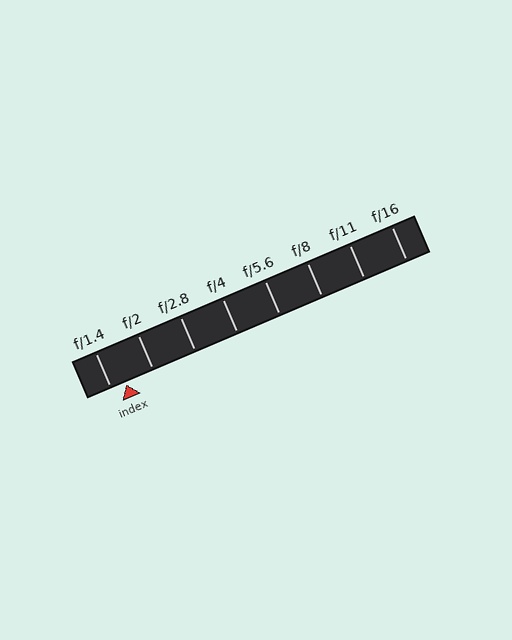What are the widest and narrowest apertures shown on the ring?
The widest aperture shown is f/1.4 and the narrowest is f/16.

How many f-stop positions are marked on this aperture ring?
There are 8 f-stop positions marked.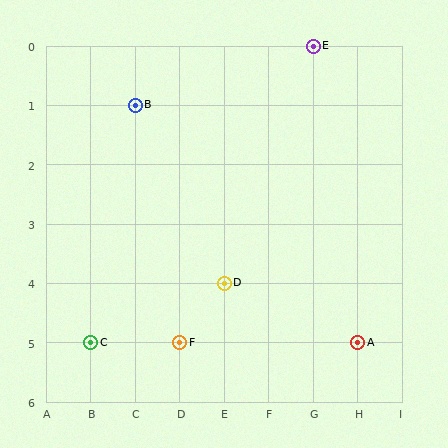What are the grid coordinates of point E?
Point E is at grid coordinates (G, 0).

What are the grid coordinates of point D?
Point D is at grid coordinates (E, 4).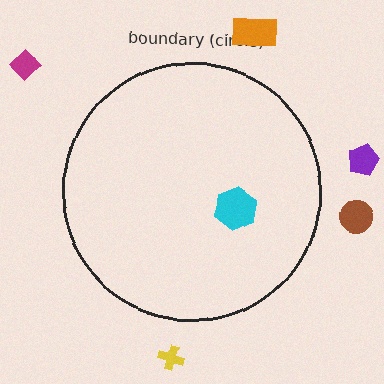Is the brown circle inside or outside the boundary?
Outside.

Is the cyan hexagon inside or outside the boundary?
Inside.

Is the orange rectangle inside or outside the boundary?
Outside.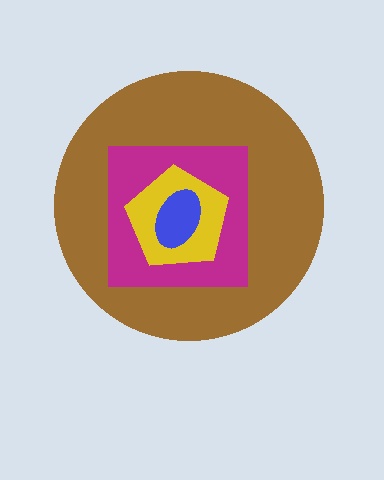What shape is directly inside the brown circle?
The magenta square.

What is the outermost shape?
The brown circle.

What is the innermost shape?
The blue ellipse.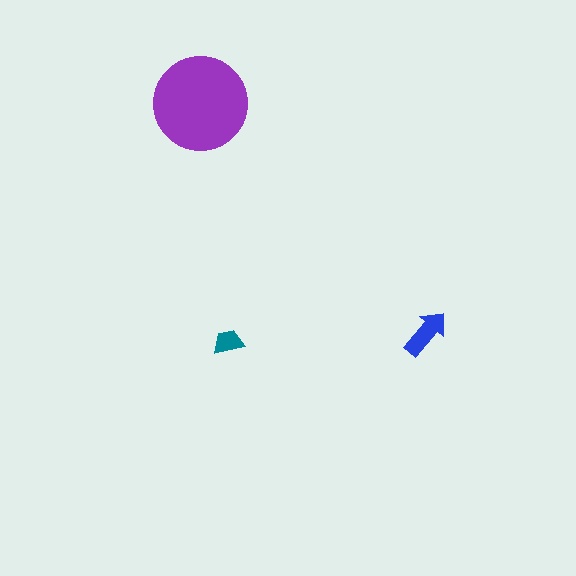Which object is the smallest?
The teal trapezoid.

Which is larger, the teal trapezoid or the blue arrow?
The blue arrow.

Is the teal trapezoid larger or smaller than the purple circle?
Smaller.